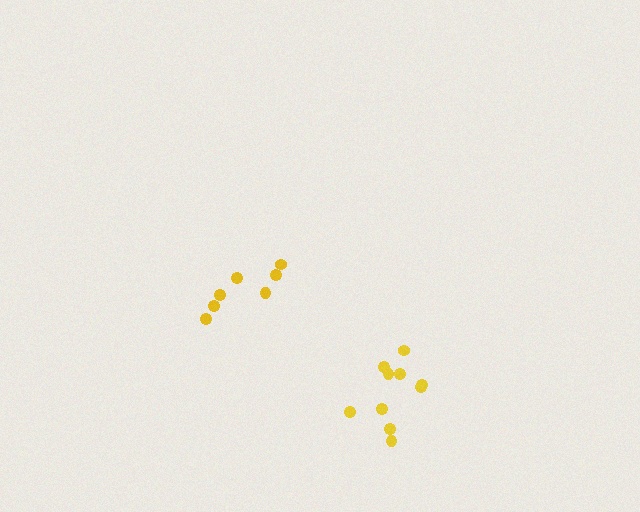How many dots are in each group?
Group 1: 10 dots, Group 2: 7 dots (17 total).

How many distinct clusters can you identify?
There are 2 distinct clusters.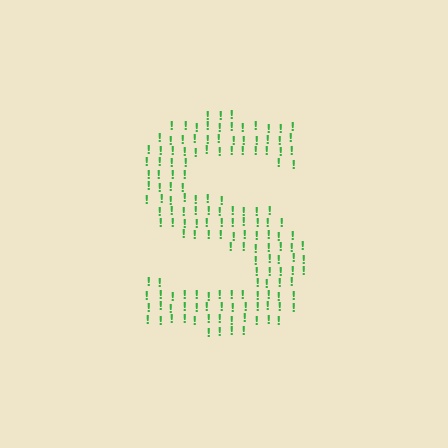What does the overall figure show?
The overall figure shows the letter S.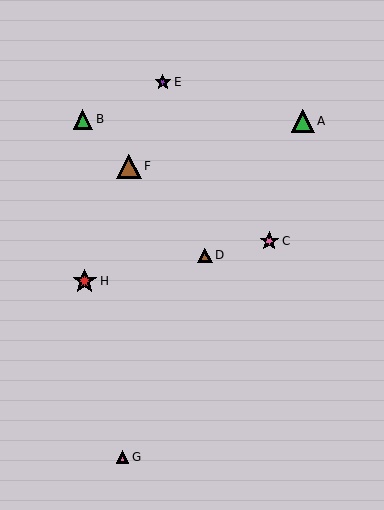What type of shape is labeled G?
Shape G is a pink triangle.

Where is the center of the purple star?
The center of the purple star is at (163, 82).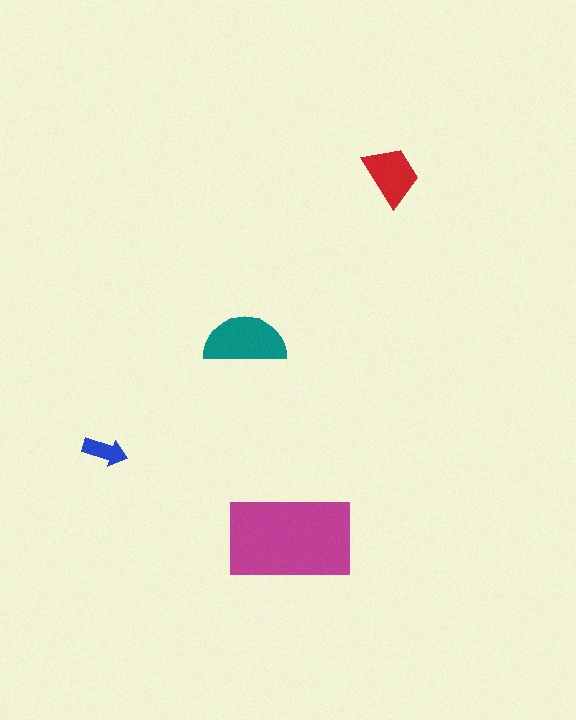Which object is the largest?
The magenta rectangle.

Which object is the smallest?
The blue arrow.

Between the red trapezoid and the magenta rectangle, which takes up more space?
The magenta rectangle.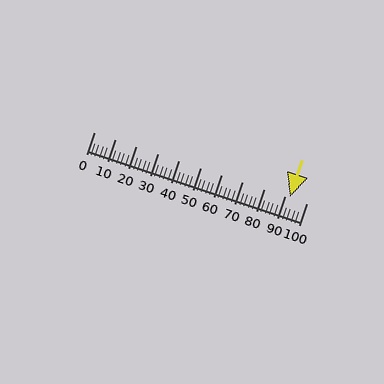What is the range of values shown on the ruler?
The ruler shows values from 0 to 100.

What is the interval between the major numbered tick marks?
The major tick marks are spaced 10 units apart.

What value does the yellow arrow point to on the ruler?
The yellow arrow points to approximately 92.